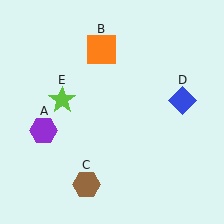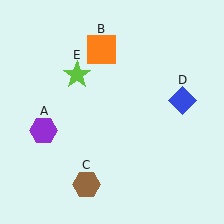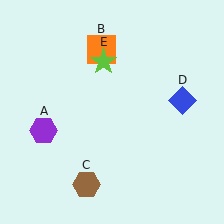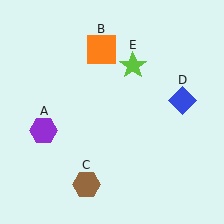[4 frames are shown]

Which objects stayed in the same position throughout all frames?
Purple hexagon (object A) and orange square (object B) and brown hexagon (object C) and blue diamond (object D) remained stationary.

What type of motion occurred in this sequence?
The lime star (object E) rotated clockwise around the center of the scene.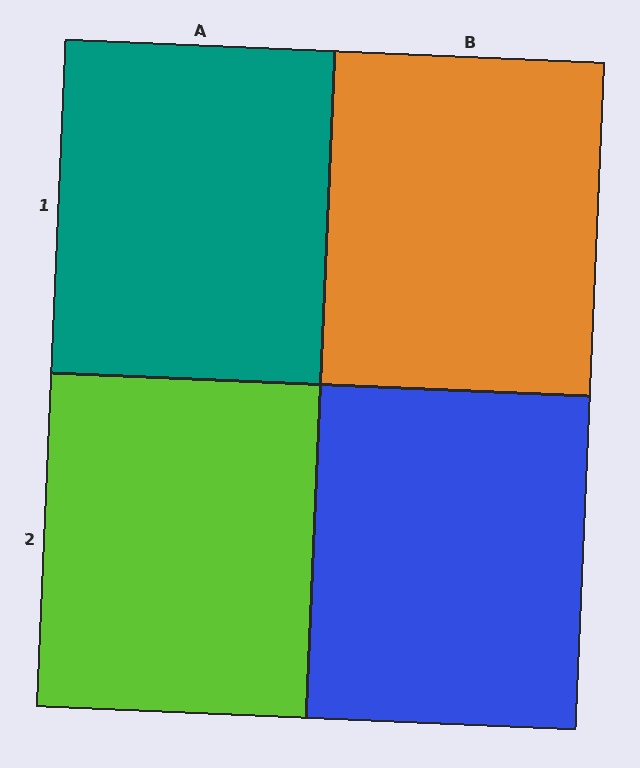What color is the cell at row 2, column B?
Blue.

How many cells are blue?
1 cell is blue.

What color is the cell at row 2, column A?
Lime.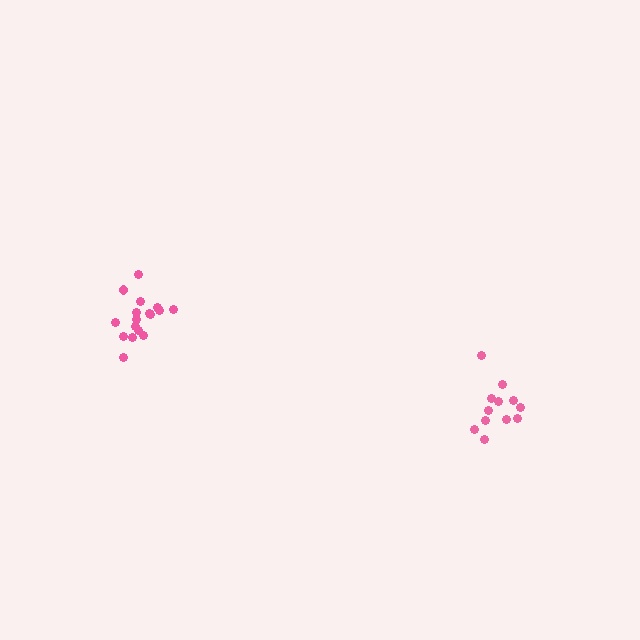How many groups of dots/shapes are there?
There are 2 groups.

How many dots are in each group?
Group 1: 17 dots, Group 2: 12 dots (29 total).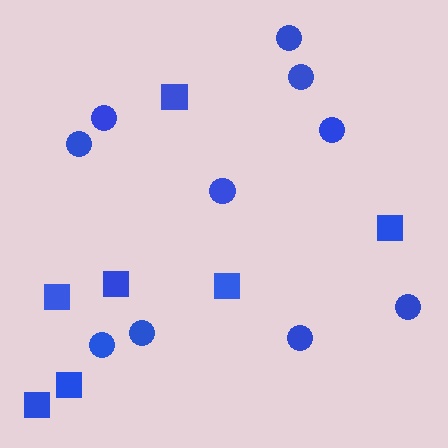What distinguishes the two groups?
There are 2 groups: one group of circles (10) and one group of squares (7).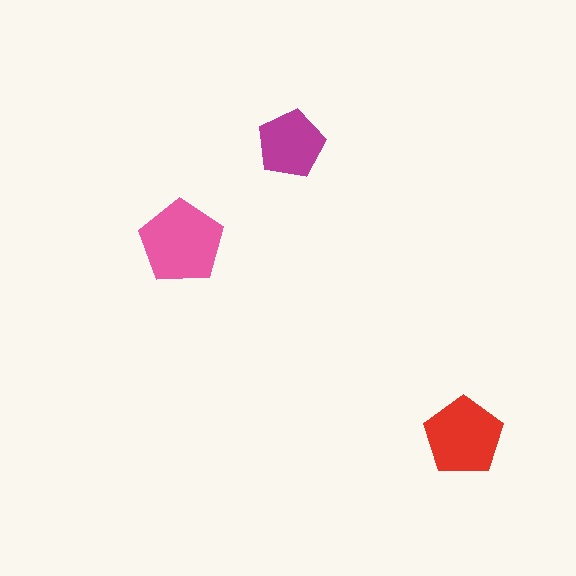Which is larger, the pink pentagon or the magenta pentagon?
The pink one.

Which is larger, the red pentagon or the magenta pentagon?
The red one.